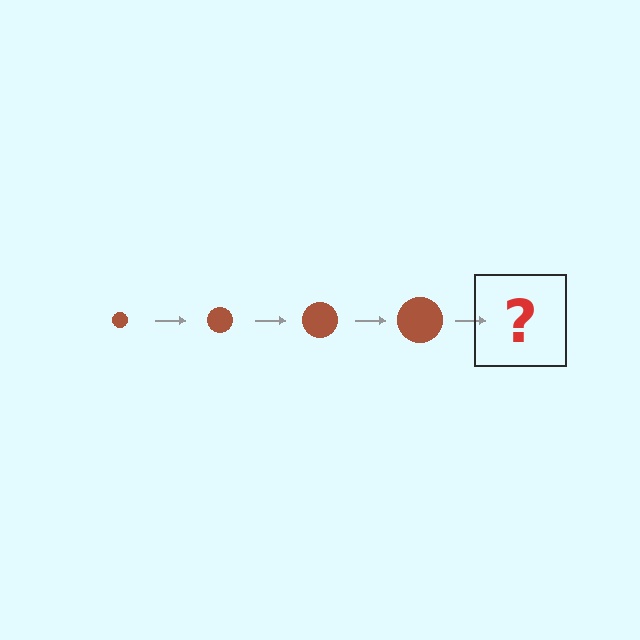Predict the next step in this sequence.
The next step is a brown circle, larger than the previous one.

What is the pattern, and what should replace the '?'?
The pattern is that the circle gets progressively larger each step. The '?' should be a brown circle, larger than the previous one.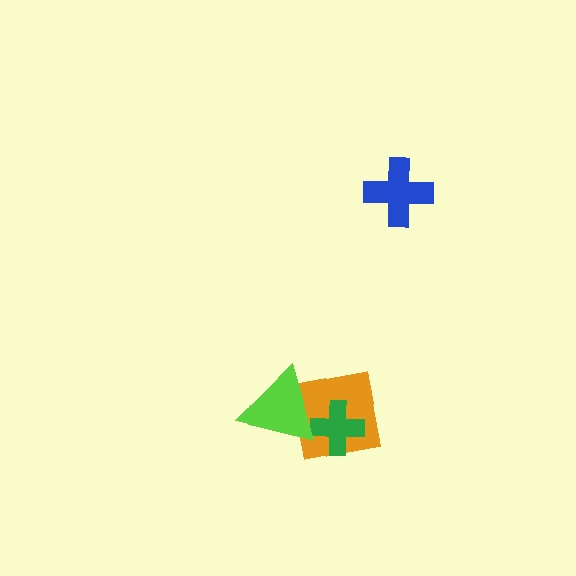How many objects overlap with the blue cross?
0 objects overlap with the blue cross.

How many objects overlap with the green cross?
2 objects overlap with the green cross.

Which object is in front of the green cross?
The lime triangle is in front of the green cross.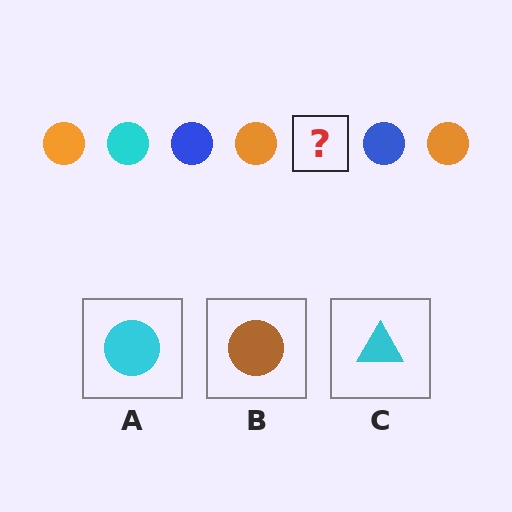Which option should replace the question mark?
Option A.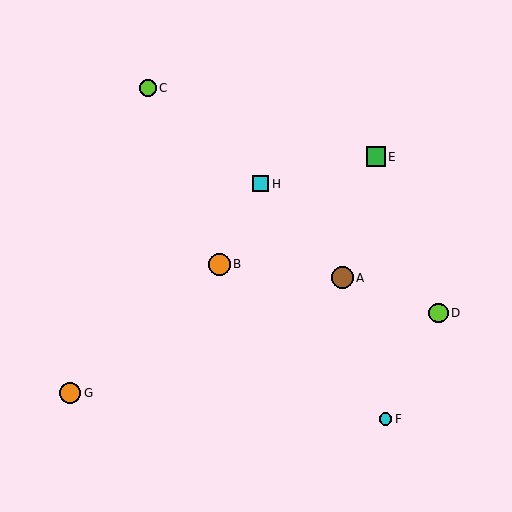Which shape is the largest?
The orange circle (labeled B) is the largest.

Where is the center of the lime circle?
The center of the lime circle is at (439, 313).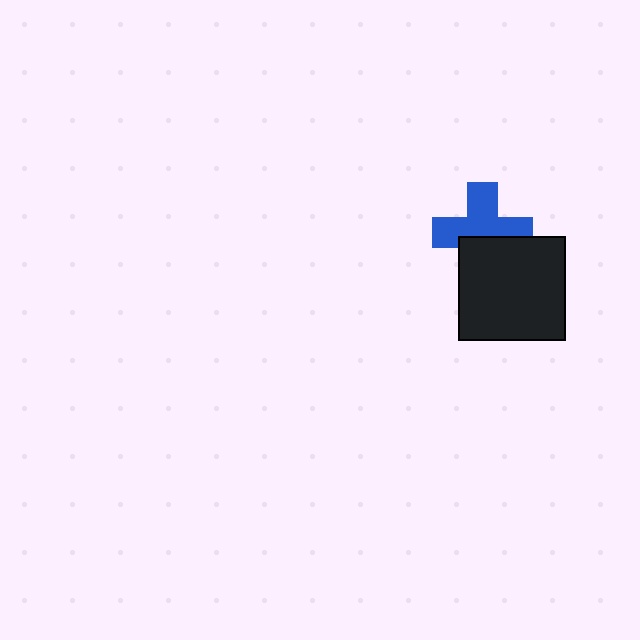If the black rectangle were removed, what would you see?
You would see the complete blue cross.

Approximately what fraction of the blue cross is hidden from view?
Roughly 38% of the blue cross is hidden behind the black rectangle.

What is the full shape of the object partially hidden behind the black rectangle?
The partially hidden object is a blue cross.